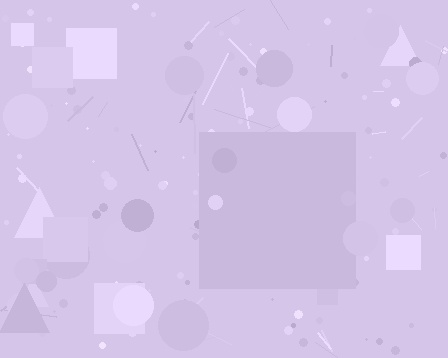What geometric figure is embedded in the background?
A square is embedded in the background.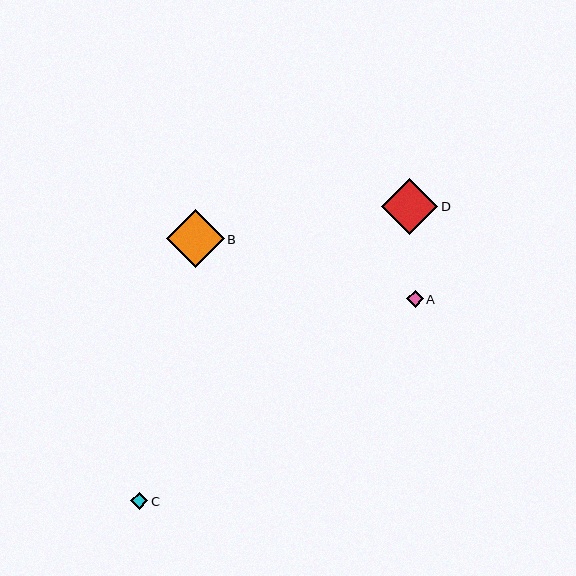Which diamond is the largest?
Diamond B is the largest with a size of approximately 58 pixels.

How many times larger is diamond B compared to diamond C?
Diamond B is approximately 3.3 times the size of diamond C.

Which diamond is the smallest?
Diamond A is the smallest with a size of approximately 16 pixels.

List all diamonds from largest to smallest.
From largest to smallest: B, D, C, A.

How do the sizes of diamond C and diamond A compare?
Diamond C and diamond A are approximately the same size.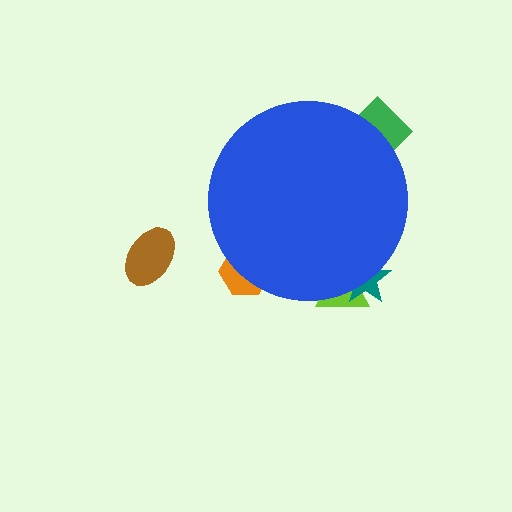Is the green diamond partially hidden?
Yes, the green diamond is partially hidden behind the blue circle.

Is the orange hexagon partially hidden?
Yes, the orange hexagon is partially hidden behind the blue circle.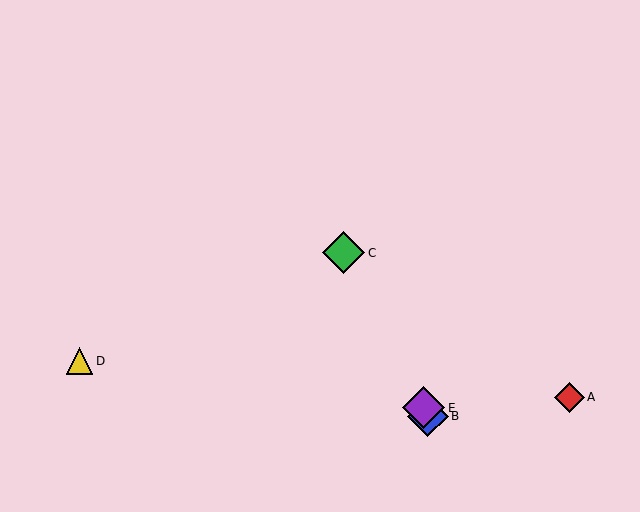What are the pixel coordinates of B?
Object B is at (428, 416).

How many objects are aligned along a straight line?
3 objects (B, C, E) are aligned along a straight line.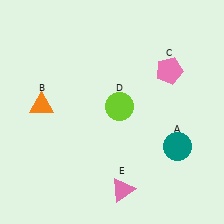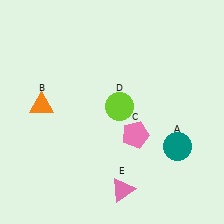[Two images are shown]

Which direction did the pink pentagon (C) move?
The pink pentagon (C) moved down.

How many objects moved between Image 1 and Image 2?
1 object moved between the two images.